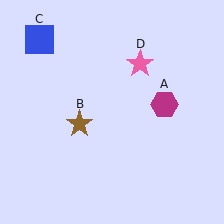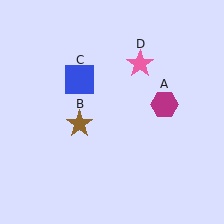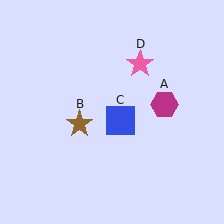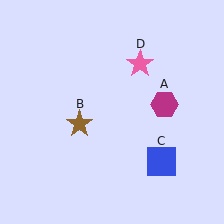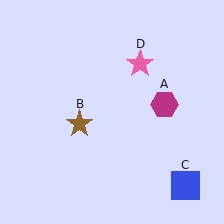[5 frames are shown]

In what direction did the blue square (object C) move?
The blue square (object C) moved down and to the right.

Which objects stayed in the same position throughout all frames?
Magenta hexagon (object A) and brown star (object B) and pink star (object D) remained stationary.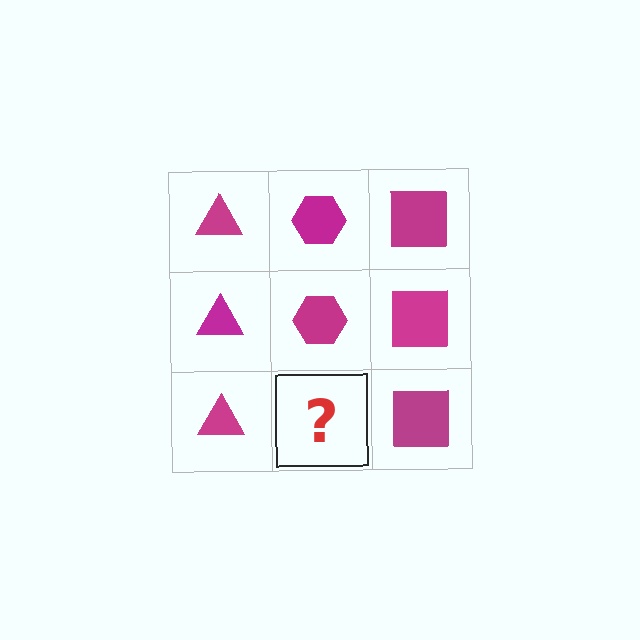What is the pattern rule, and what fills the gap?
The rule is that each column has a consistent shape. The gap should be filled with a magenta hexagon.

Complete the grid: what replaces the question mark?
The question mark should be replaced with a magenta hexagon.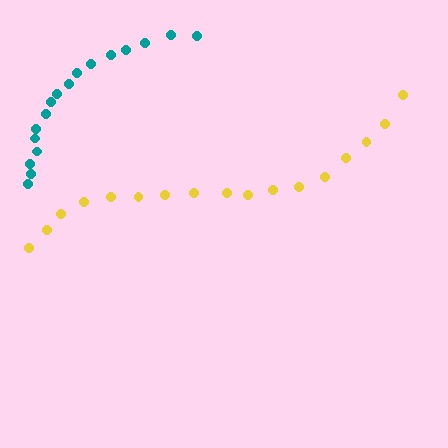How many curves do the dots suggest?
There are 2 distinct paths.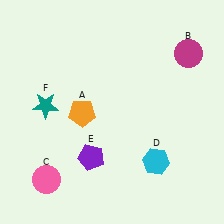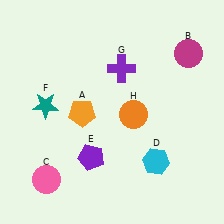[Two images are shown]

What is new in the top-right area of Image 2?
A purple cross (G) was added in the top-right area of Image 2.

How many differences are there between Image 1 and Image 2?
There are 2 differences between the two images.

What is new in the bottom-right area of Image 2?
An orange circle (H) was added in the bottom-right area of Image 2.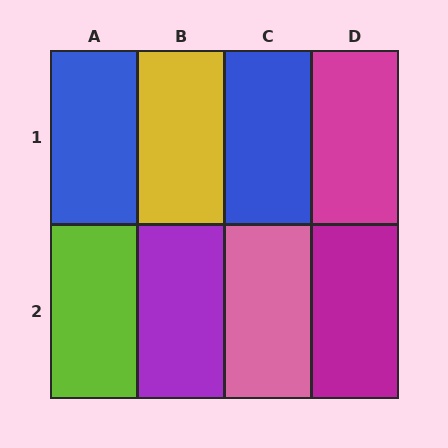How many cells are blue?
2 cells are blue.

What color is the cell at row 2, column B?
Purple.